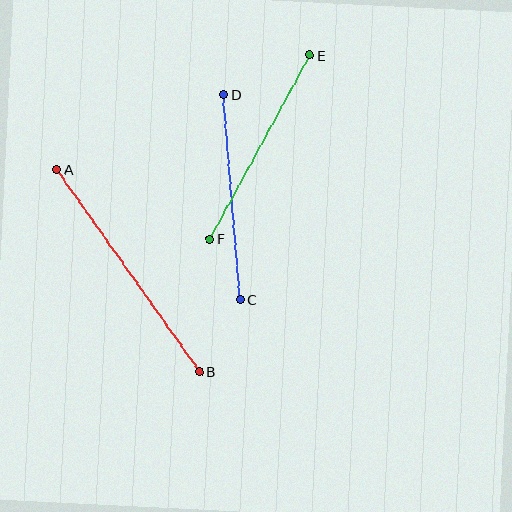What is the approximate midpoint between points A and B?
The midpoint is at approximately (128, 271) pixels.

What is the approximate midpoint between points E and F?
The midpoint is at approximately (260, 147) pixels.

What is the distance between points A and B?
The distance is approximately 248 pixels.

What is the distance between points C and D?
The distance is approximately 206 pixels.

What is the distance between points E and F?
The distance is approximately 209 pixels.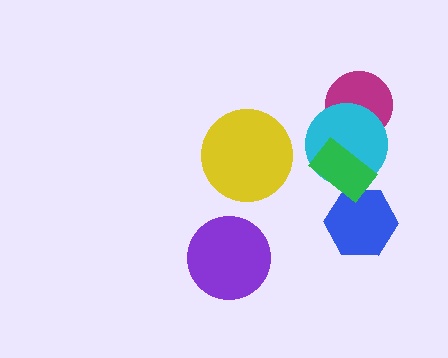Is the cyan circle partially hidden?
Yes, it is partially covered by another shape.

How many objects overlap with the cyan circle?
2 objects overlap with the cyan circle.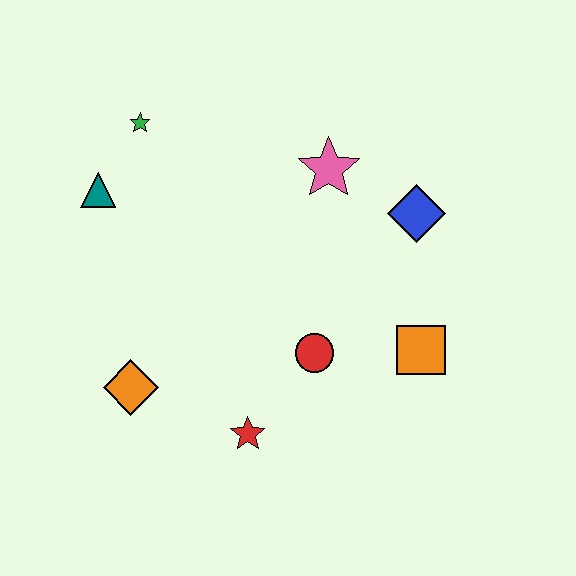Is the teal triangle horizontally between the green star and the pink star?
No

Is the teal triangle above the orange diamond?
Yes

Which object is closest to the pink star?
The blue diamond is closest to the pink star.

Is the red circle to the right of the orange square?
No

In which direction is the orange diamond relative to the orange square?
The orange diamond is to the left of the orange square.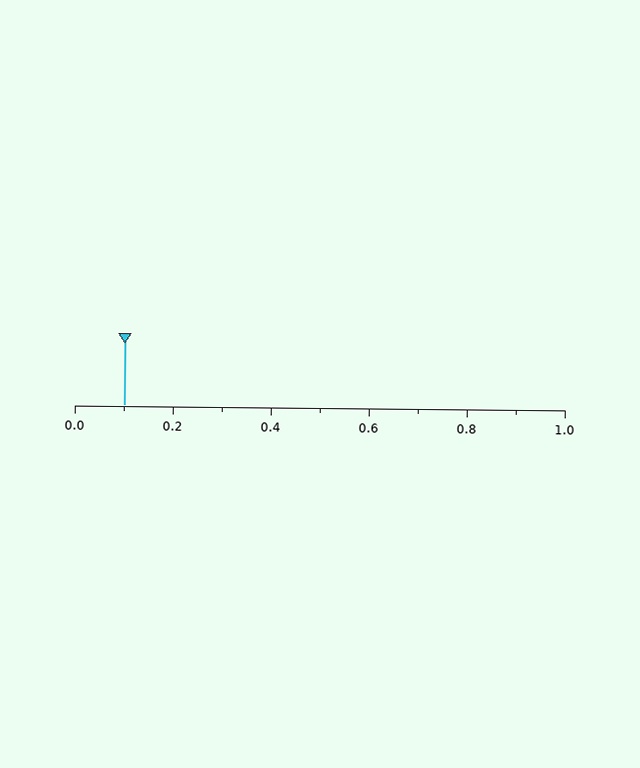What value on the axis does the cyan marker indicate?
The marker indicates approximately 0.1.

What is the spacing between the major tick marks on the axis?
The major ticks are spaced 0.2 apart.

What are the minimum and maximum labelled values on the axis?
The axis runs from 0.0 to 1.0.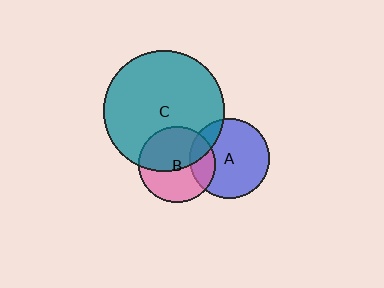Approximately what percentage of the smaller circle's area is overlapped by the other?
Approximately 25%.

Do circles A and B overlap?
Yes.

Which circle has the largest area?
Circle C (teal).